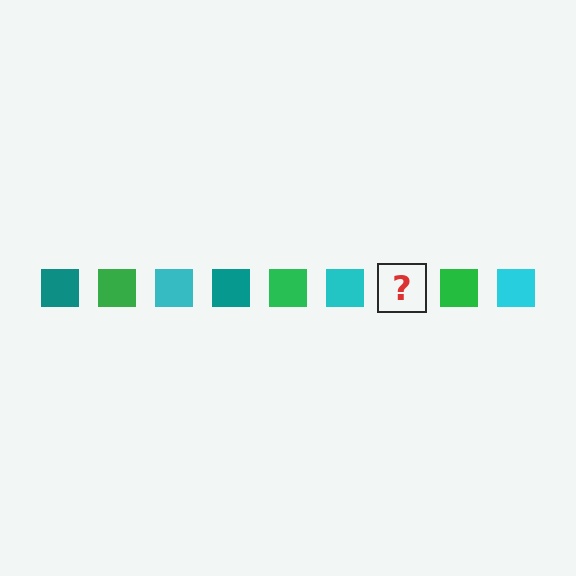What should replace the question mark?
The question mark should be replaced with a teal square.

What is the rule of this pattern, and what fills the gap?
The rule is that the pattern cycles through teal, green, cyan squares. The gap should be filled with a teal square.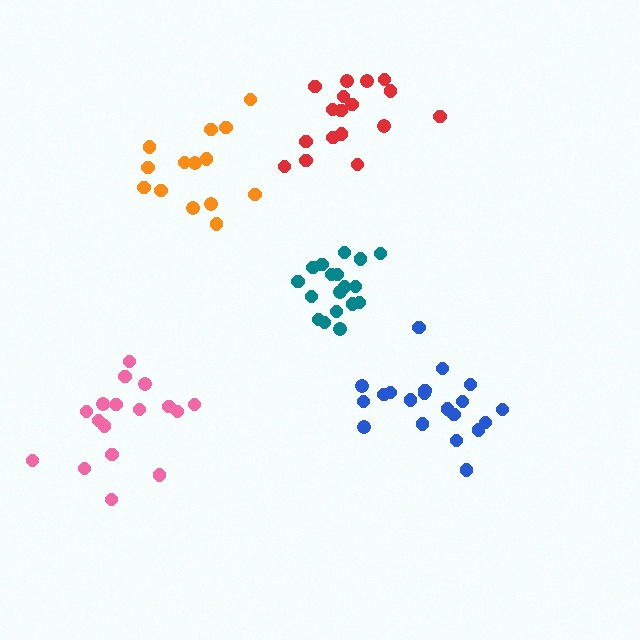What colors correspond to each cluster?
The clusters are colored: pink, orange, teal, blue, red.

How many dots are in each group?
Group 1: 17 dots, Group 2: 14 dots, Group 3: 18 dots, Group 4: 20 dots, Group 5: 17 dots (86 total).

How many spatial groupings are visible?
There are 5 spatial groupings.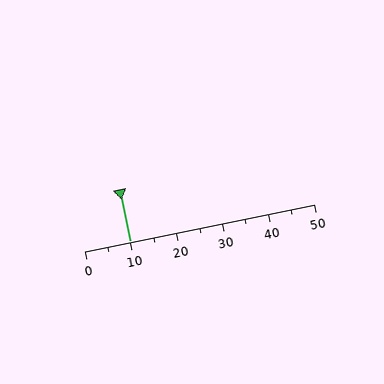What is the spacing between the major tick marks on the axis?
The major ticks are spaced 10 apart.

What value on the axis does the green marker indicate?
The marker indicates approximately 10.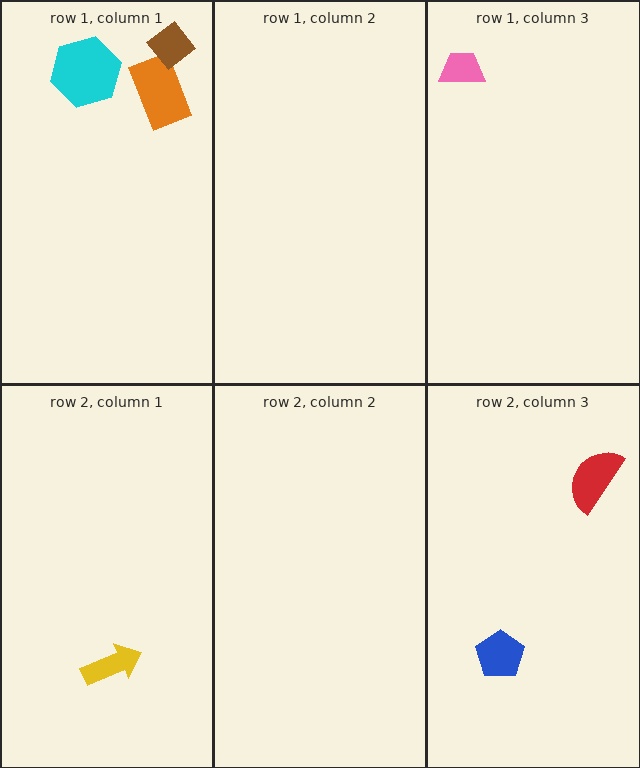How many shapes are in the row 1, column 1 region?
3.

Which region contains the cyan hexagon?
The row 1, column 1 region.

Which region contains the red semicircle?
The row 2, column 3 region.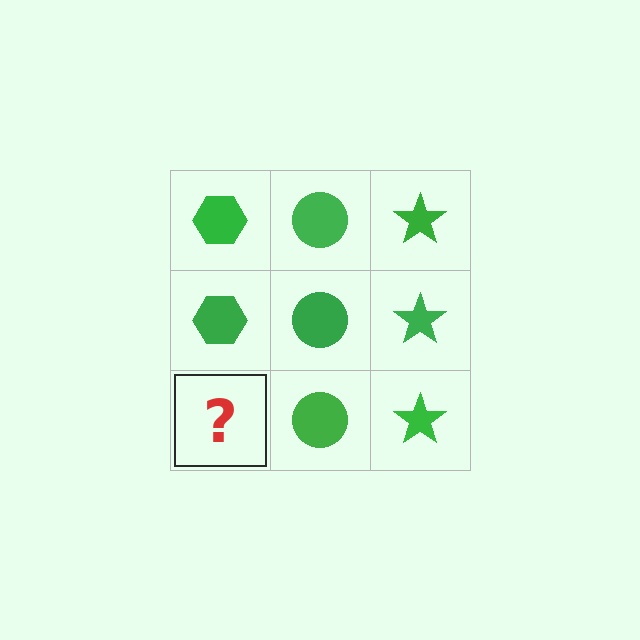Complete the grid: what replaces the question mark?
The question mark should be replaced with a green hexagon.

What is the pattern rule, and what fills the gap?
The rule is that each column has a consistent shape. The gap should be filled with a green hexagon.